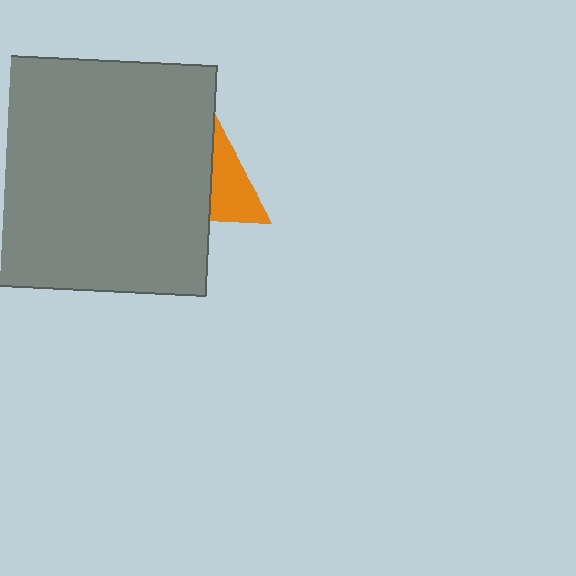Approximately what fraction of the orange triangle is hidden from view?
Roughly 61% of the orange triangle is hidden behind the gray rectangle.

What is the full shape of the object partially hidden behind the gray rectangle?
The partially hidden object is an orange triangle.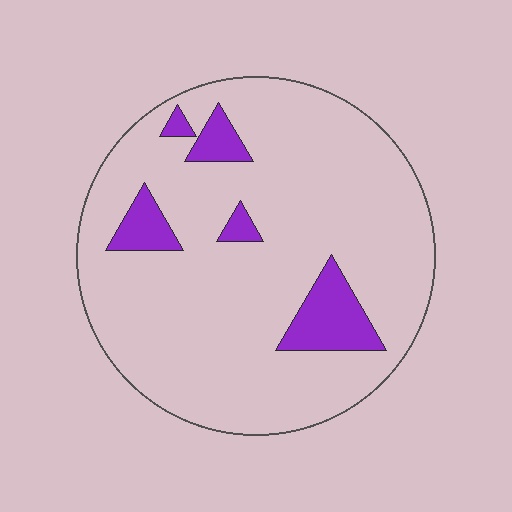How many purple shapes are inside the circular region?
5.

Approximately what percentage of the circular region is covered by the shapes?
Approximately 10%.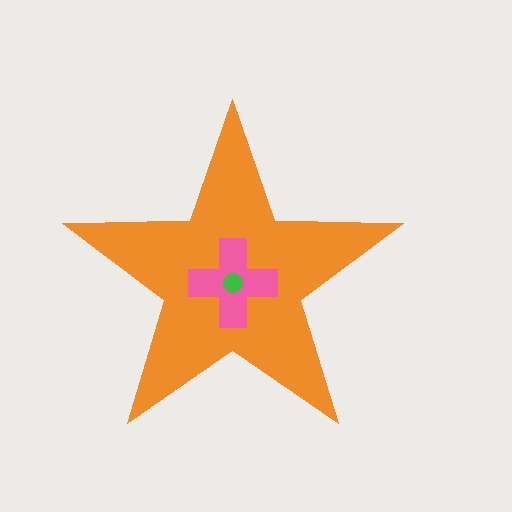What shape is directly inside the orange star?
The pink cross.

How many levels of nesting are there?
3.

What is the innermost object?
The green circle.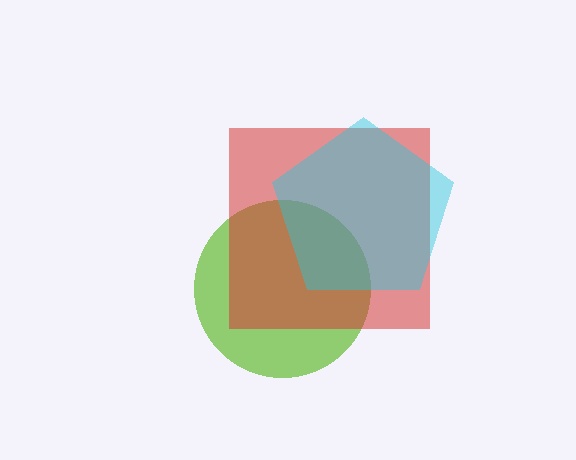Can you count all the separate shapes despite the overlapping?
Yes, there are 3 separate shapes.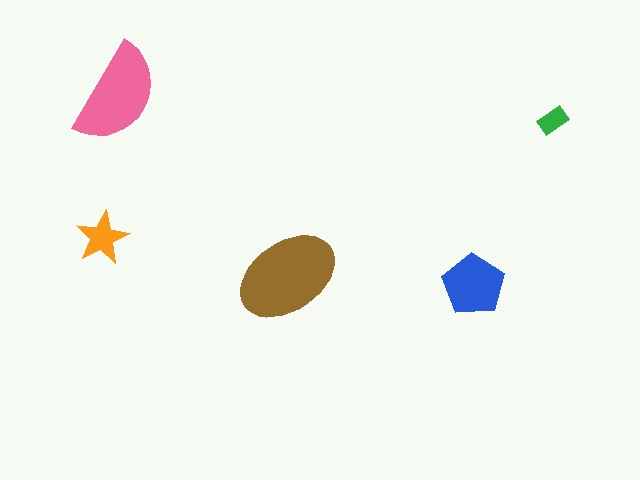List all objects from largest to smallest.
The brown ellipse, the pink semicircle, the blue pentagon, the orange star, the green rectangle.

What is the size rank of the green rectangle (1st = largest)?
5th.